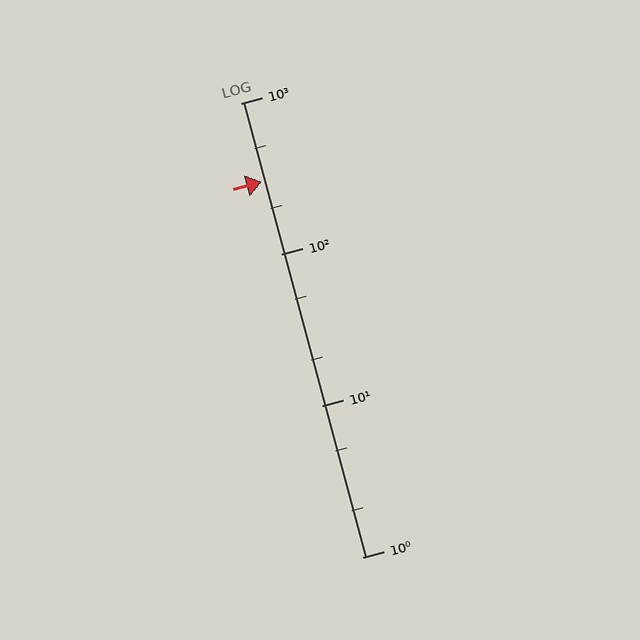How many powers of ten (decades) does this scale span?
The scale spans 3 decades, from 1 to 1000.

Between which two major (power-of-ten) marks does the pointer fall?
The pointer is between 100 and 1000.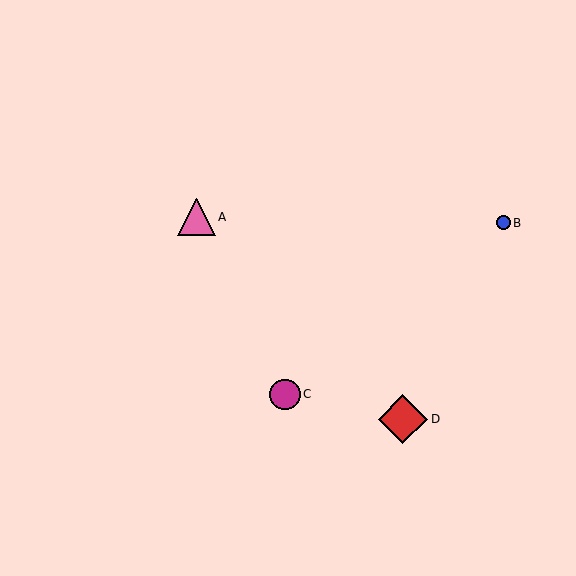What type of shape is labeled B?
Shape B is a blue circle.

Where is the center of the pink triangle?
The center of the pink triangle is at (197, 217).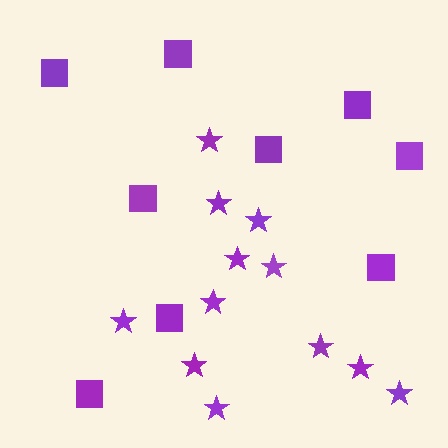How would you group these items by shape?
There are 2 groups: one group of squares (9) and one group of stars (12).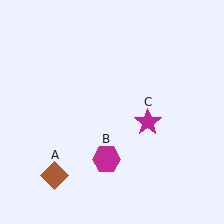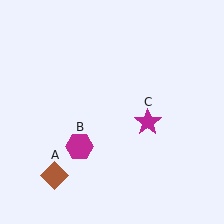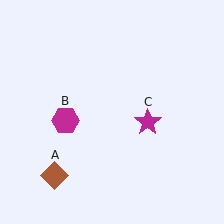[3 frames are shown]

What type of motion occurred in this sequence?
The magenta hexagon (object B) rotated clockwise around the center of the scene.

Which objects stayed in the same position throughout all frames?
Brown diamond (object A) and magenta star (object C) remained stationary.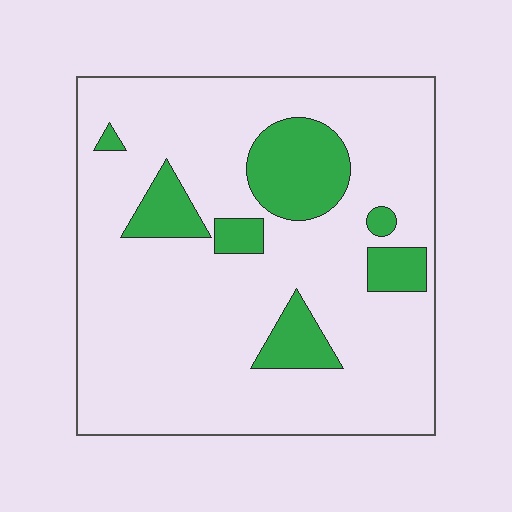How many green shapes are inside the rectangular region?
7.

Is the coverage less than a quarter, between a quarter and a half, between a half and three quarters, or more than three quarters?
Less than a quarter.